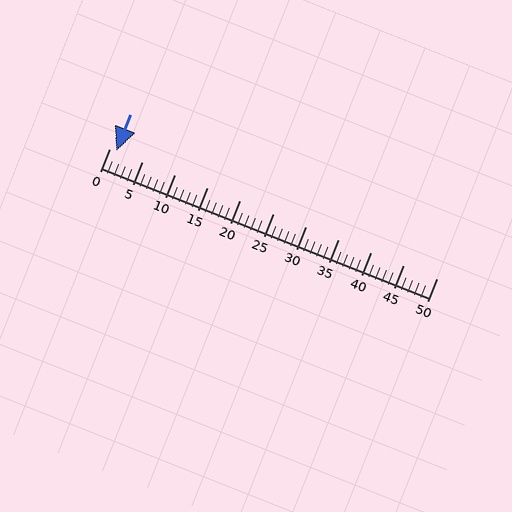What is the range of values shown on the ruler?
The ruler shows values from 0 to 50.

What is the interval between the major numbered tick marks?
The major tick marks are spaced 5 units apart.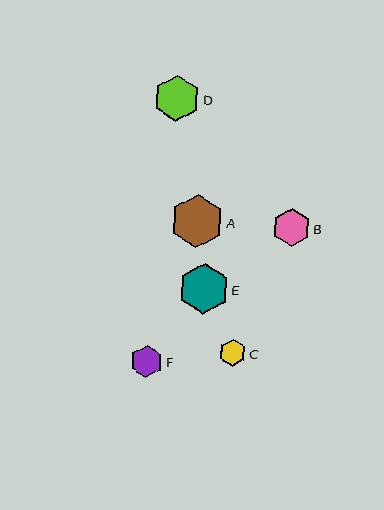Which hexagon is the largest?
Hexagon A is the largest with a size of approximately 53 pixels.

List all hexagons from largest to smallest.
From largest to smallest: A, E, D, B, F, C.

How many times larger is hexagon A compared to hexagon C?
Hexagon A is approximately 2.0 times the size of hexagon C.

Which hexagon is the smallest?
Hexagon C is the smallest with a size of approximately 27 pixels.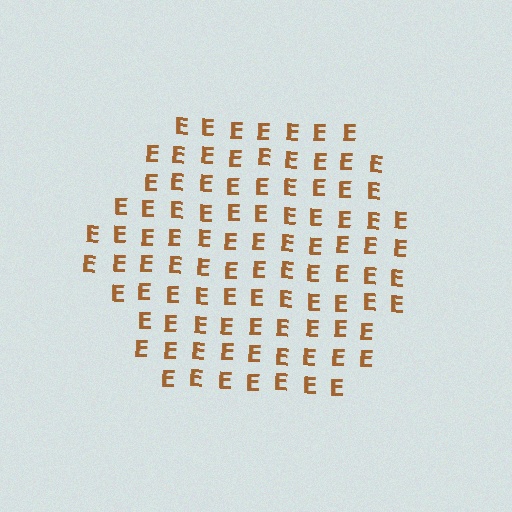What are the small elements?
The small elements are letter E's.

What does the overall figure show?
The overall figure shows a hexagon.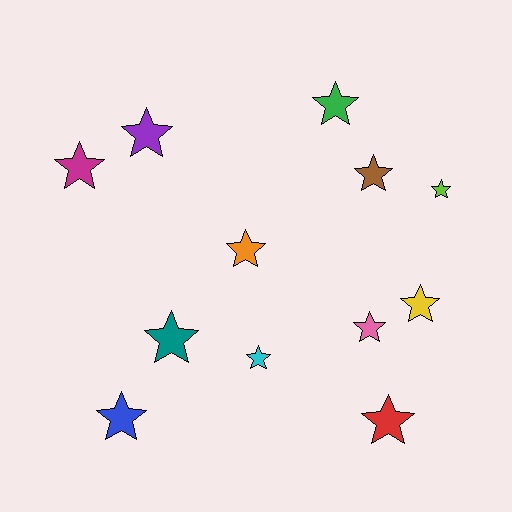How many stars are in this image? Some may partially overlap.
There are 12 stars.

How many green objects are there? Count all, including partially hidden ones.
There is 1 green object.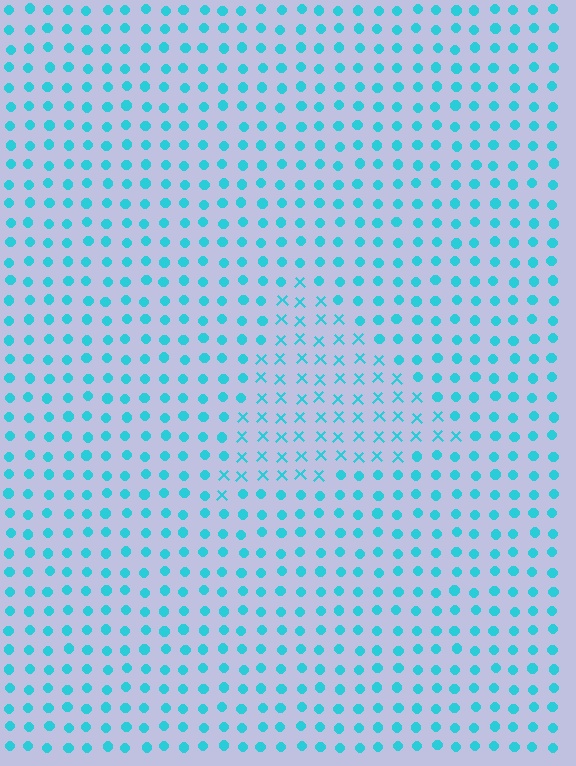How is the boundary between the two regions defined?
The boundary is defined by a change in element shape: X marks inside vs. circles outside. All elements share the same color and spacing.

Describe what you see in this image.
The image is filled with small cyan elements arranged in a uniform grid. A triangle-shaped region contains X marks, while the surrounding area contains circles. The boundary is defined purely by the change in element shape.